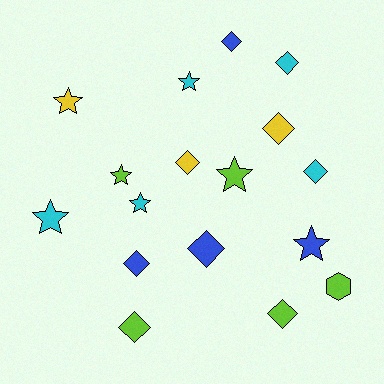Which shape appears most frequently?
Diamond, with 9 objects.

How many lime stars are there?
There are 2 lime stars.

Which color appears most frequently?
Lime, with 5 objects.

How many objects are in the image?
There are 17 objects.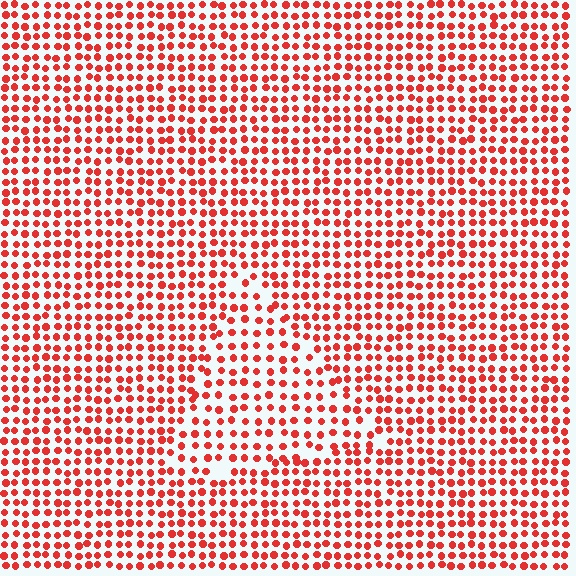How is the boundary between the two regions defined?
The boundary is defined by a change in element density (approximately 1.5x ratio). All elements are the same color, size, and shape.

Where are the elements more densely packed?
The elements are more densely packed outside the triangle boundary.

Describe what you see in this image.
The image contains small red elements arranged at two different densities. A triangle-shaped region is visible where the elements are less densely packed than the surrounding area.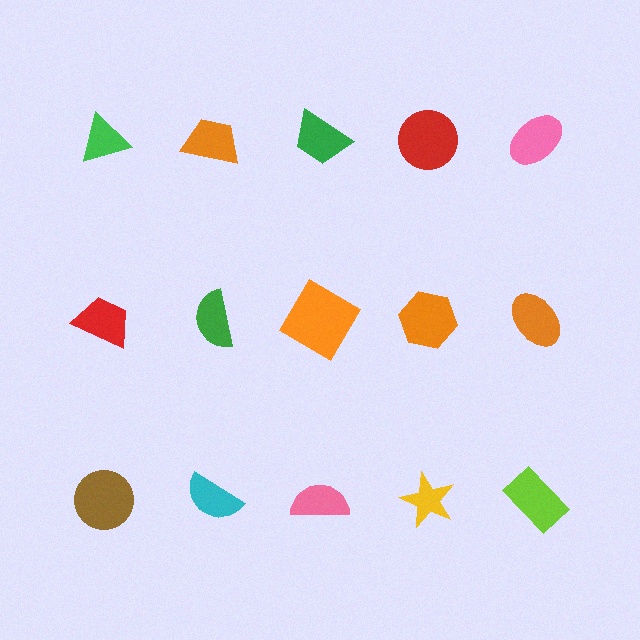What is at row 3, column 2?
A cyan semicircle.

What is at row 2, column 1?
A red trapezoid.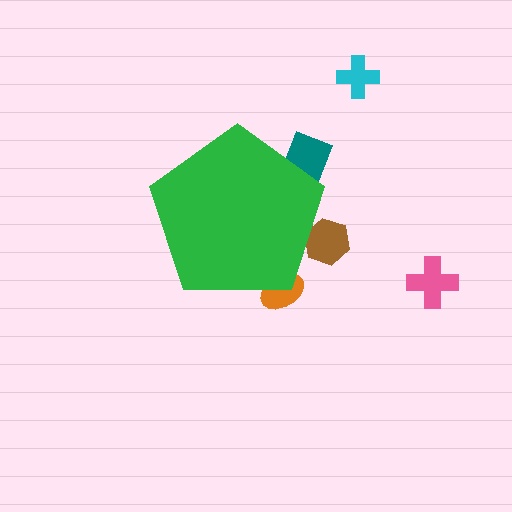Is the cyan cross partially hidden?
No, the cyan cross is fully visible.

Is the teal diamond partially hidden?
Yes, the teal diamond is partially hidden behind the green pentagon.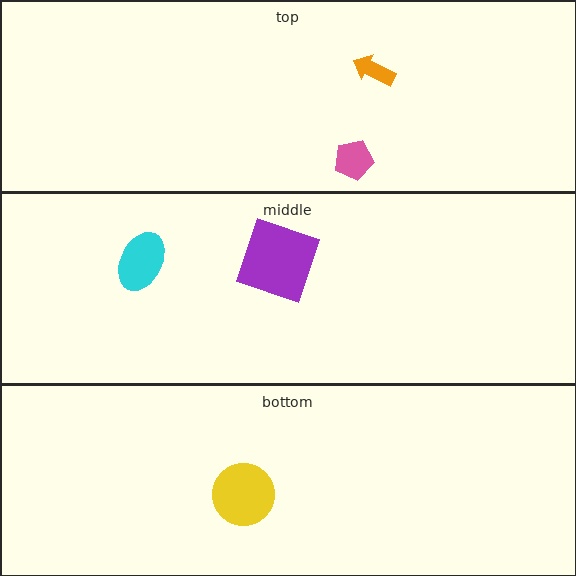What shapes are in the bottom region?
The yellow circle.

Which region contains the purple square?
The middle region.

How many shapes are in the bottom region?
1.